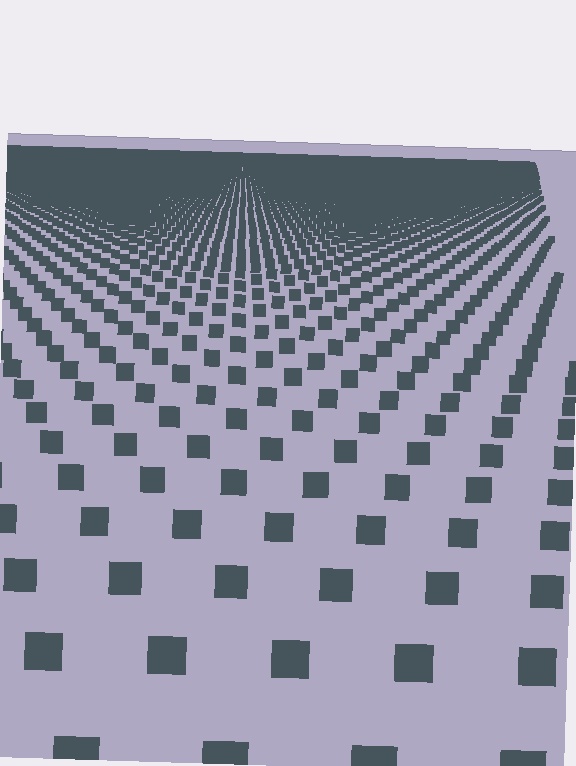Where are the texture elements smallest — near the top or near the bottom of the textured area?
Near the top.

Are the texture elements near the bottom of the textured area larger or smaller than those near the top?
Larger. Near the bottom, elements are closer to the viewer and appear at a bigger on-screen size.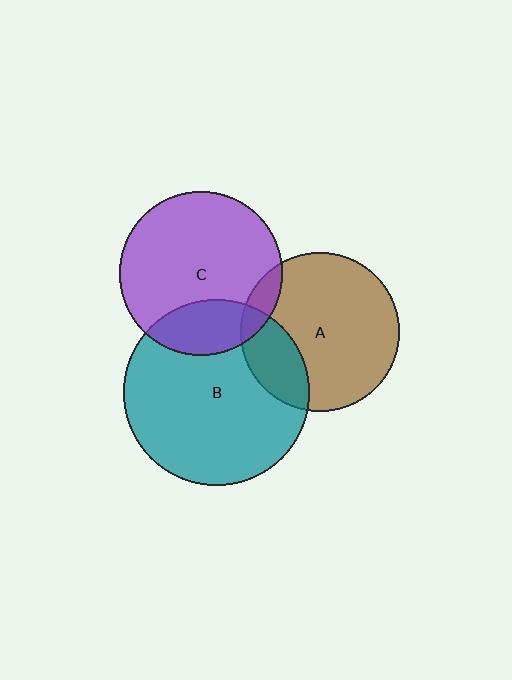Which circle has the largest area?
Circle B (teal).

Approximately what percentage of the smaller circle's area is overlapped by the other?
Approximately 10%.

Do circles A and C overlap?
Yes.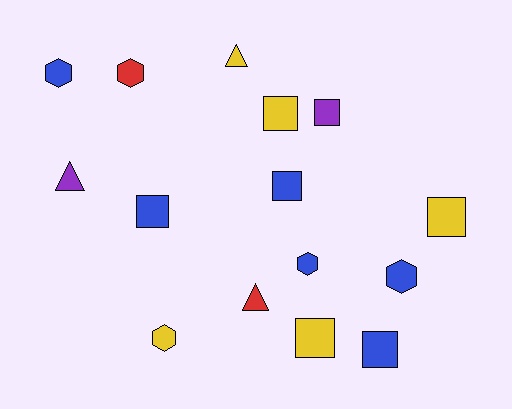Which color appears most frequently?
Blue, with 6 objects.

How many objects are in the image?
There are 15 objects.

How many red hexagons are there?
There is 1 red hexagon.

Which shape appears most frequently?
Square, with 7 objects.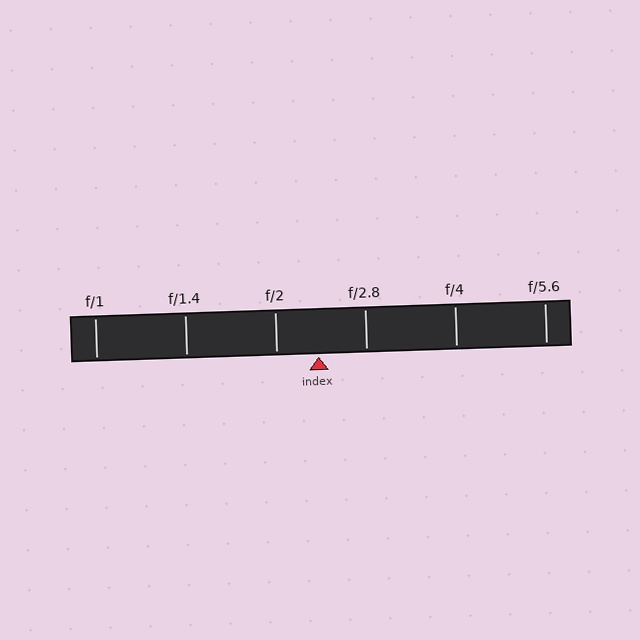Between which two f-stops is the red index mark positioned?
The index mark is between f/2 and f/2.8.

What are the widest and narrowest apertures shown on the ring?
The widest aperture shown is f/1 and the narrowest is f/5.6.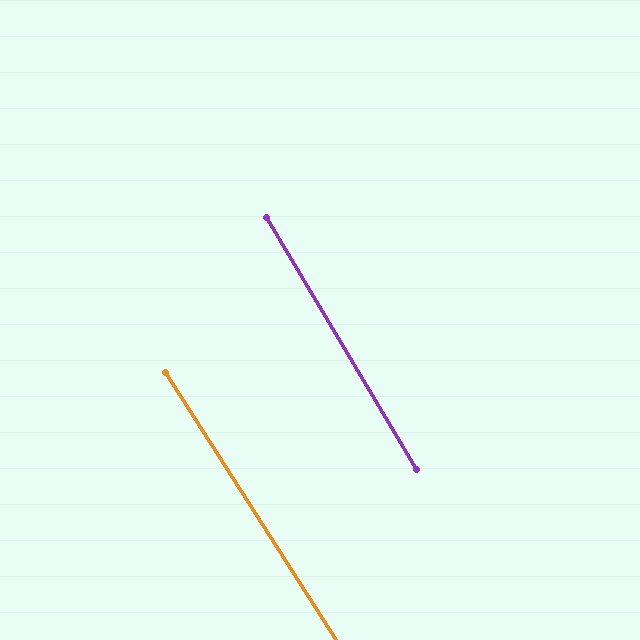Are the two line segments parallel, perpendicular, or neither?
Parallel — their directions differ by only 1.8°.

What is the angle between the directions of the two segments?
Approximately 2 degrees.